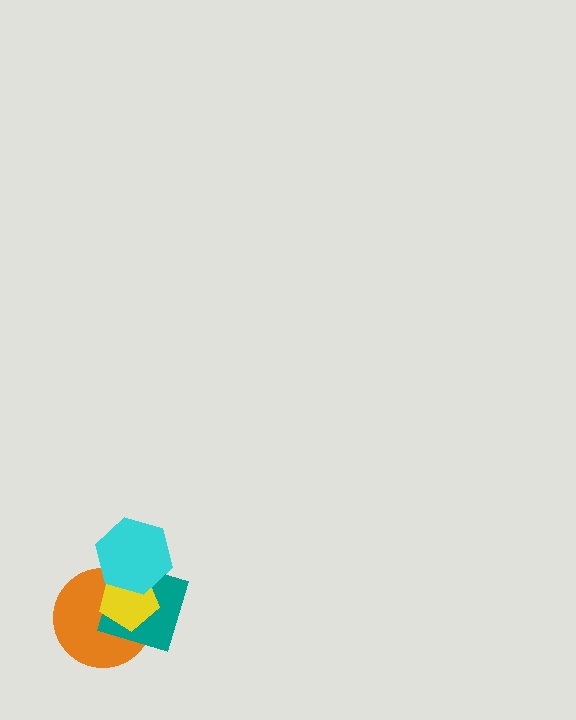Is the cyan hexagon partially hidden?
No, no other shape covers it.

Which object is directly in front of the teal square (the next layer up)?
The yellow pentagon is directly in front of the teal square.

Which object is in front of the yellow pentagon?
The cyan hexagon is in front of the yellow pentagon.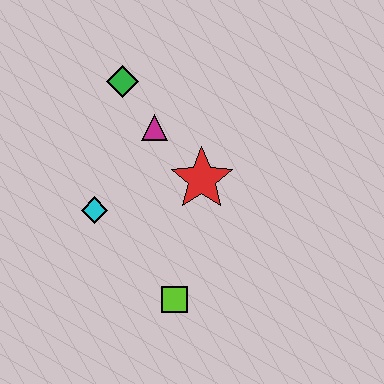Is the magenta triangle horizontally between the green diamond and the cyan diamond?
No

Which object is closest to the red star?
The magenta triangle is closest to the red star.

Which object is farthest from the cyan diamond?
The green diamond is farthest from the cyan diamond.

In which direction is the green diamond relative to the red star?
The green diamond is above the red star.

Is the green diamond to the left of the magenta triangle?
Yes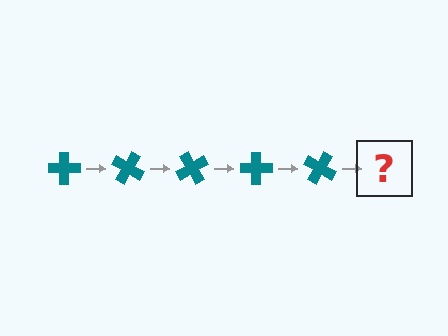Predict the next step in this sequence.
The next step is a teal cross rotated 150 degrees.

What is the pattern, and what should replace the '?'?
The pattern is that the cross rotates 30 degrees each step. The '?' should be a teal cross rotated 150 degrees.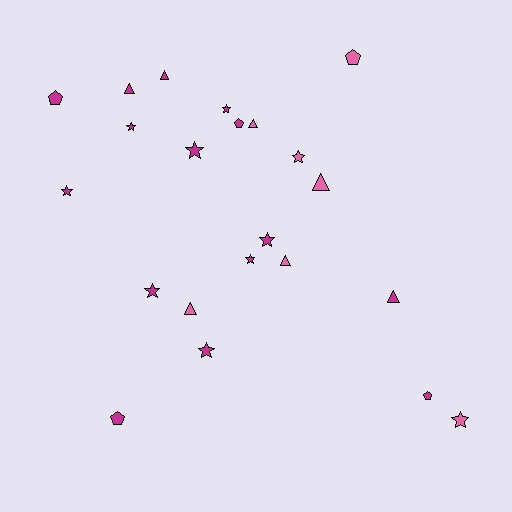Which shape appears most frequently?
Star, with 10 objects.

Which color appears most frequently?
Magenta, with 15 objects.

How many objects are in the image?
There are 22 objects.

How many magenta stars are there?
There are 8 magenta stars.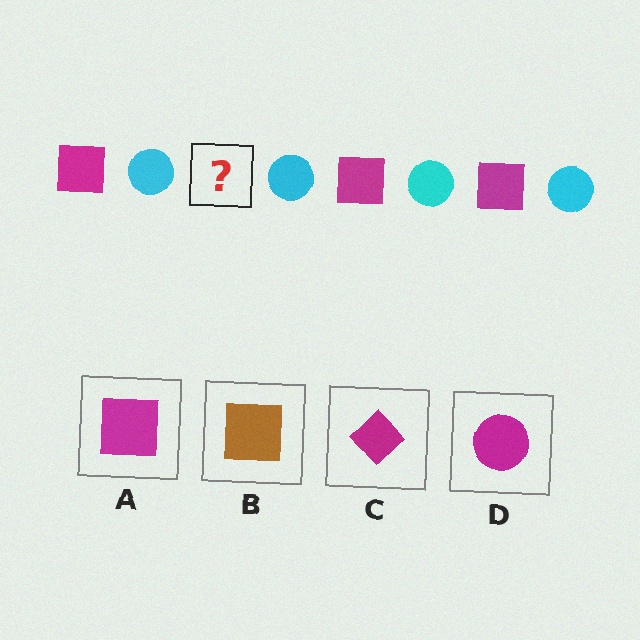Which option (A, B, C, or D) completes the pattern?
A.